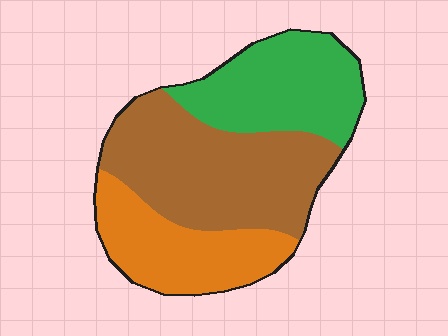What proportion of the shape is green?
Green covers around 30% of the shape.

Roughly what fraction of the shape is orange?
Orange covers roughly 25% of the shape.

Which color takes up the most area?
Brown, at roughly 45%.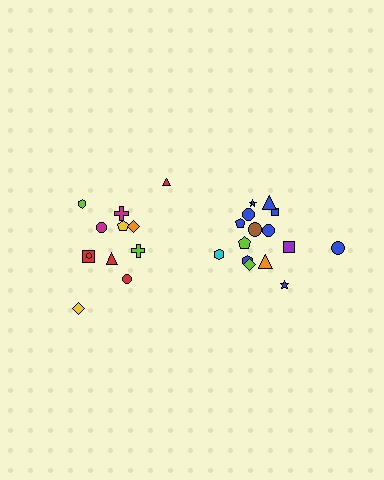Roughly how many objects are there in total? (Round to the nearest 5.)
Roughly 25 objects in total.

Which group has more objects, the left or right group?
The right group.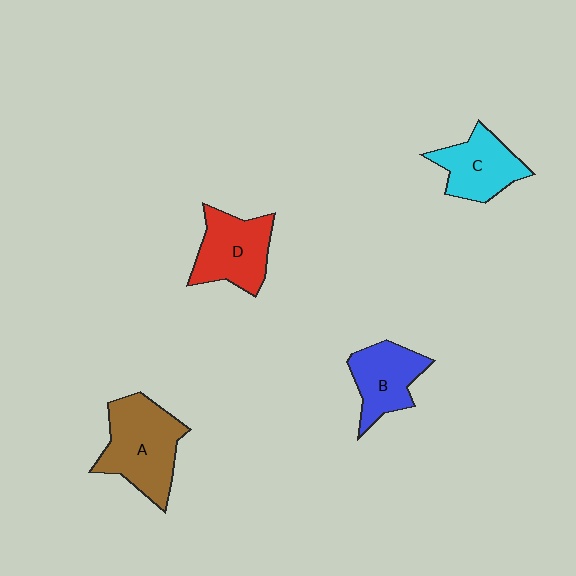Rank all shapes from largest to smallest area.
From largest to smallest: A (brown), D (red), C (cyan), B (blue).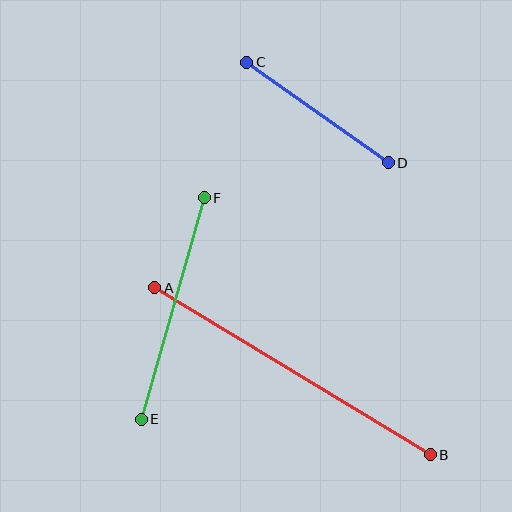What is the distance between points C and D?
The distance is approximately 174 pixels.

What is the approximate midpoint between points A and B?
The midpoint is at approximately (293, 371) pixels.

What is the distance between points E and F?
The distance is approximately 230 pixels.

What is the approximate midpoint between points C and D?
The midpoint is at approximately (318, 112) pixels.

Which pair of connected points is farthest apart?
Points A and B are farthest apart.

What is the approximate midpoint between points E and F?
The midpoint is at approximately (173, 308) pixels.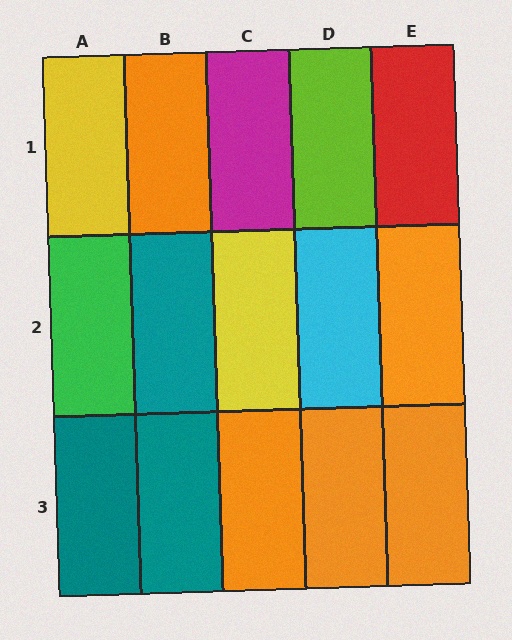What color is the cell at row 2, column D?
Cyan.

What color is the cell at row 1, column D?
Lime.